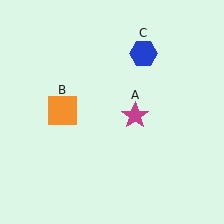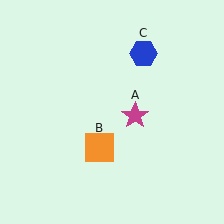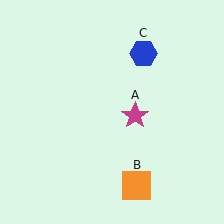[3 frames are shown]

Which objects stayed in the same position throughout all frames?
Magenta star (object A) and blue hexagon (object C) remained stationary.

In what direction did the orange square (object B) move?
The orange square (object B) moved down and to the right.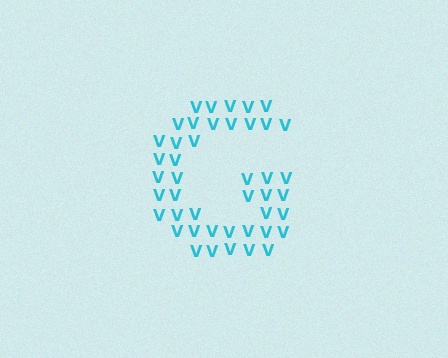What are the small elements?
The small elements are letter V's.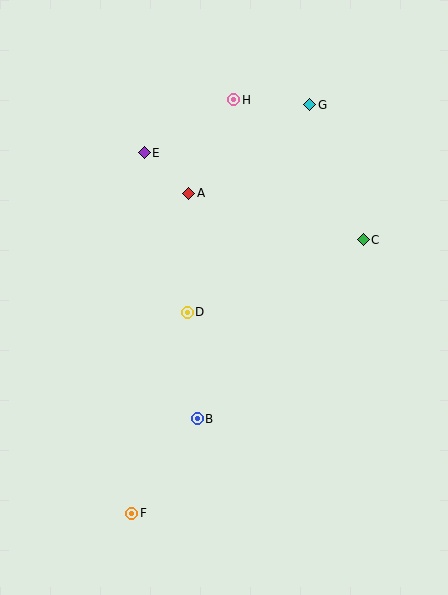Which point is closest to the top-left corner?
Point E is closest to the top-left corner.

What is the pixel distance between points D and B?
The distance between D and B is 107 pixels.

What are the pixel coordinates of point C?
Point C is at (363, 240).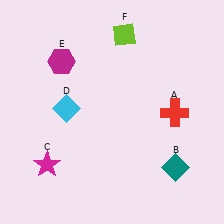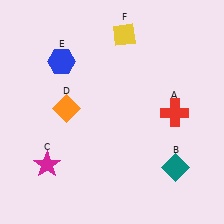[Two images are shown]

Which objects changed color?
D changed from cyan to orange. E changed from magenta to blue. F changed from lime to yellow.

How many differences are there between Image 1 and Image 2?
There are 3 differences between the two images.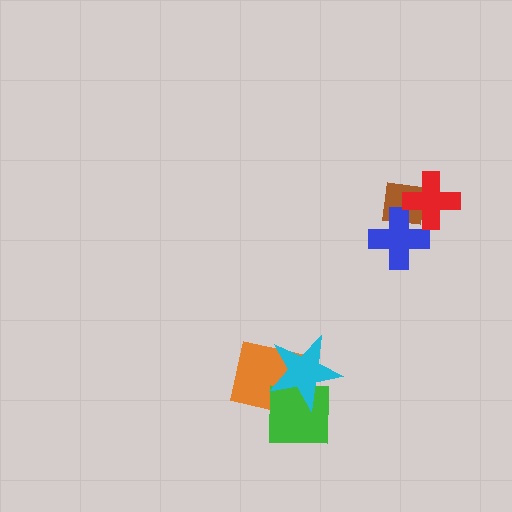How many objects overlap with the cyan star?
2 objects overlap with the cyan star.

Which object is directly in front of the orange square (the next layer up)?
The green square is directly in front of the orange square.